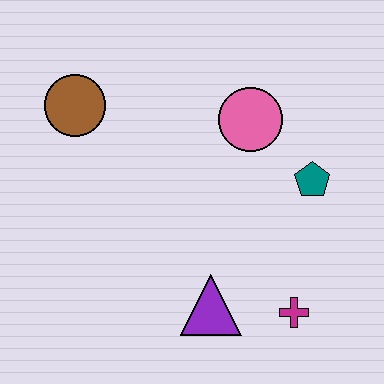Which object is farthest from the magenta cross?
The brown circle is farthest from the magenta cross.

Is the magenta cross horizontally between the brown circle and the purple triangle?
No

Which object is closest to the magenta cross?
The purple triangle is closest to the magenta cross.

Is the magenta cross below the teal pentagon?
Yes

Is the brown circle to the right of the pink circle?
No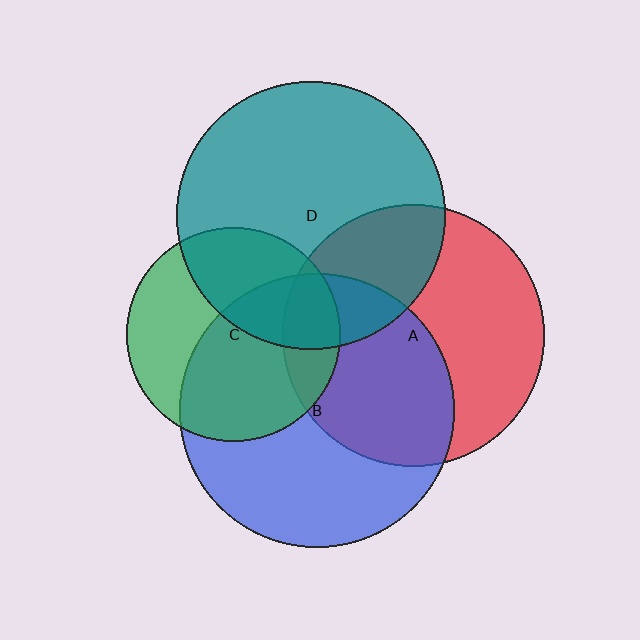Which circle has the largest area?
Circle B (blue).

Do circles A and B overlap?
Yes.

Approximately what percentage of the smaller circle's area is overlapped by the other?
Approximately 45%.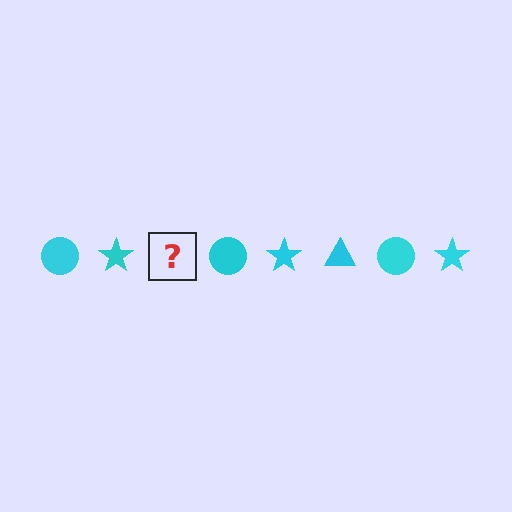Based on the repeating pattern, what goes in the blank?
The blank should be a cyan triangle.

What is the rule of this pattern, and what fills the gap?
The rule is that the pattern cycles through circle, star, triangle shapes in cyan. The gap should be filled with a cyan triangle.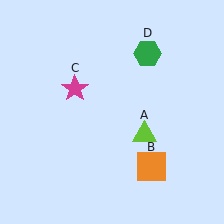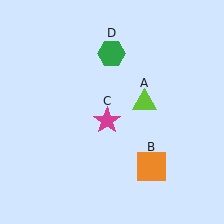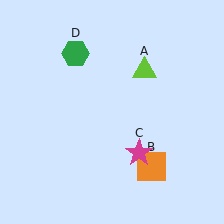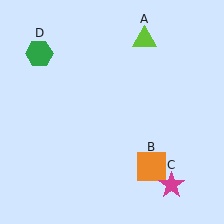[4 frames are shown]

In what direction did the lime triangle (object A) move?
The lime triangle (object A) moved up.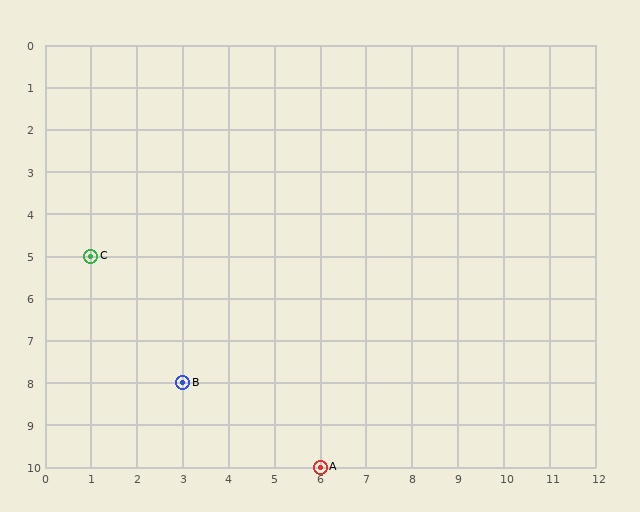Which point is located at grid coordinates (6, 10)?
Point A is at (6, 10).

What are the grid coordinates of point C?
Point C is at grid coordinates (1, 5).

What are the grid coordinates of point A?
Point A is at grid coordinates (6, 10).